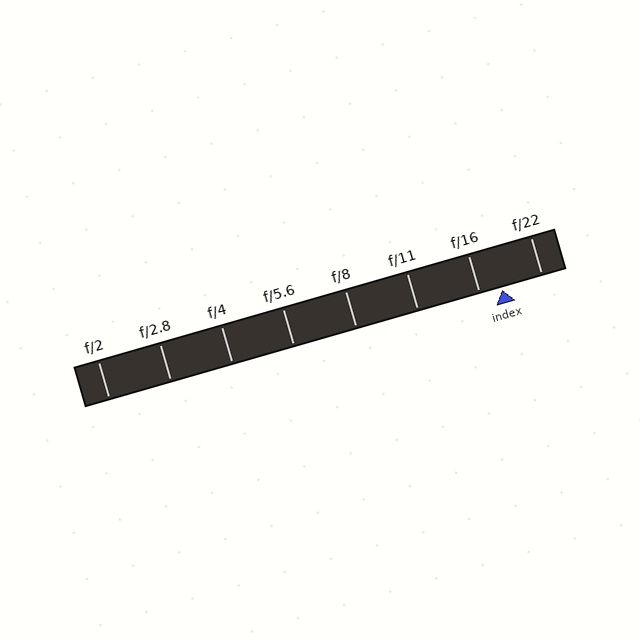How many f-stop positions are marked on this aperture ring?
There are 8 f-stop positions marked.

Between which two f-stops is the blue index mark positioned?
The index mark is between f/16 and f/22.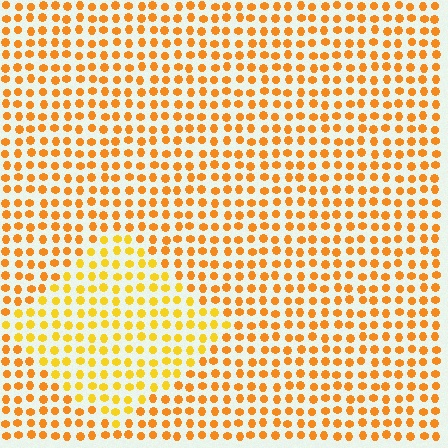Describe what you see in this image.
The image is filled with small orange elements in a uniform arrangement. A diamond-shaped region is visible where the elements are tinted to a slightly different hue, forming a subtle color boundary.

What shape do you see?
I see a diamond.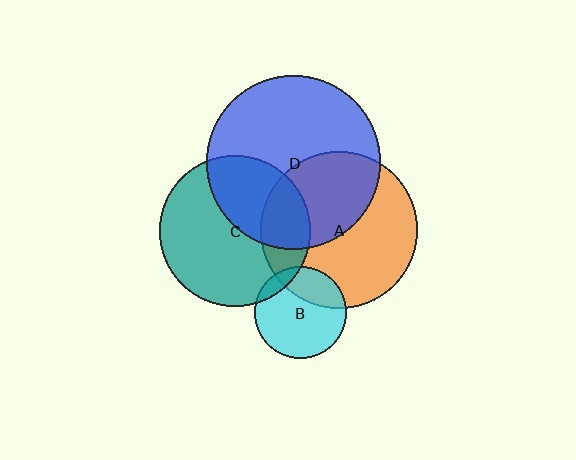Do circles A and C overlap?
Yes.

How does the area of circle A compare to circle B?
Approximately 2.9 times.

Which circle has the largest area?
Circle D (blue).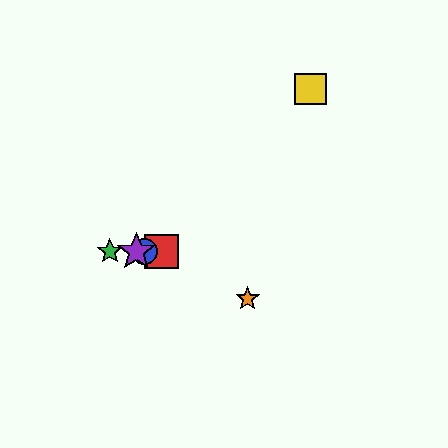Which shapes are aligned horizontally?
The red square, the blue circle, the green star, the purple star are aligned horizontally.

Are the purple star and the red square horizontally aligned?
Yes, both are at y≈252.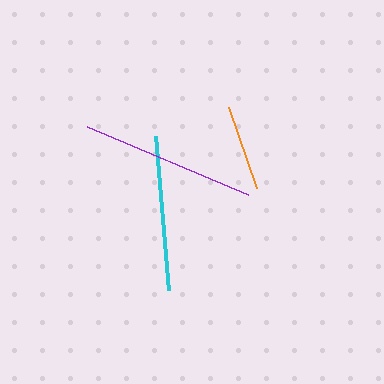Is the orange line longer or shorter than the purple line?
The purple line is longer than the orange line.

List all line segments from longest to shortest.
From longest to shortest: purple, cyan, orange.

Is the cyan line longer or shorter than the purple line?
The purple line is longer than the cyan line.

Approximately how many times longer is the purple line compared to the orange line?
The purple line is approximately 2.1 times the length of the orange line.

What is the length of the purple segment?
The purple segment is approximately 175 pixels long.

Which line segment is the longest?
The purple line is the longest at approximately 175 pixels.